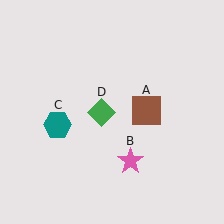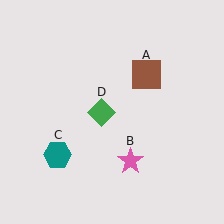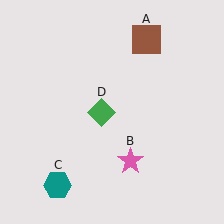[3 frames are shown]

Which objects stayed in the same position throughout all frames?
Pink star (object B) and green diamond (object D) remained stationary.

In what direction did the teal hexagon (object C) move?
The teal hexagon (object C) moved down.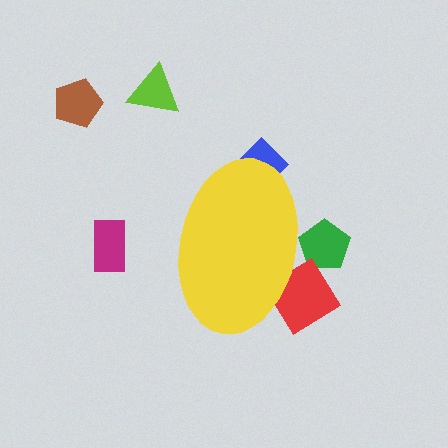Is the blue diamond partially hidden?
Yes, the blue diamond is partially hidden behind the yellow ellipse.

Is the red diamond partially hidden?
Yes, the red diamond is partially hidden behind the yellow ellipse.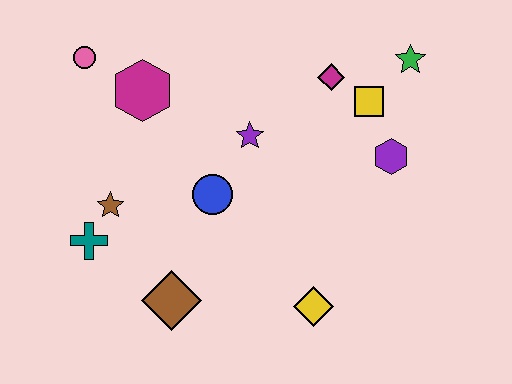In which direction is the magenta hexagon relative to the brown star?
The magenta hexagon is above the brown star.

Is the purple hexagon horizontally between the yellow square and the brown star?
No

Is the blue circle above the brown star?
Yes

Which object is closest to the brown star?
The teal cross is closest to the brown star.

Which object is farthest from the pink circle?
The yellow diamond is farthest from the pink circle.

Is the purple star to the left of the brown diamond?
No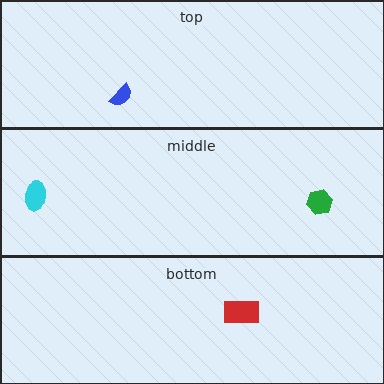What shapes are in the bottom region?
The red rectangle.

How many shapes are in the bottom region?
1.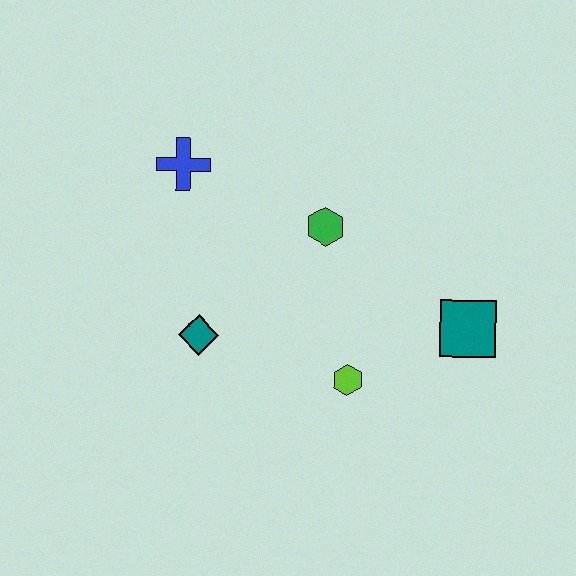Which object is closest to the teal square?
The lime hexagon is closest to the teal square.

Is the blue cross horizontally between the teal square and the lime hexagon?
No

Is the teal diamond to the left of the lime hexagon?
Yes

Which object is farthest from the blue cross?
The teal square is farthest from the blue cross.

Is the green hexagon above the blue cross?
No